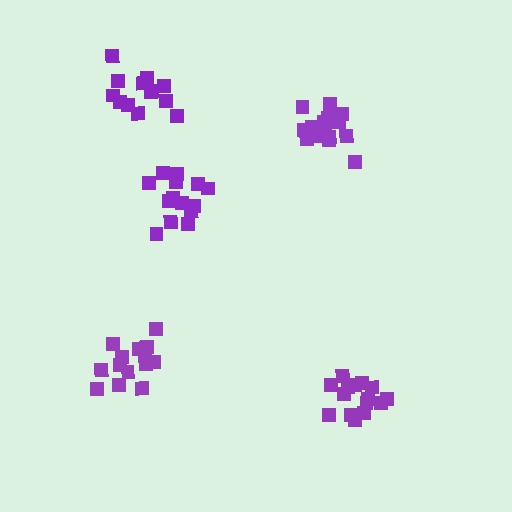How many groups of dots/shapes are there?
There are 5 groups.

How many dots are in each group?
Group 1: 15 dots, Group 2: 17 dots, Group 3: 14 dots, Group 4: 15 dots, Group 5: 13 dots (74 total).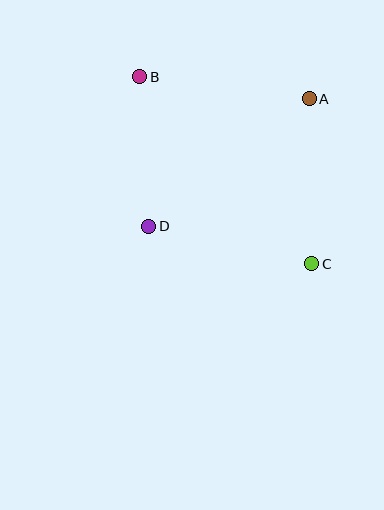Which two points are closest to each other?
Points B and D are closest to each other.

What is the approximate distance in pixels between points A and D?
The distance between A and D is approximately 205 pixels.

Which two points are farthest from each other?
Points B and C are farthest from each other.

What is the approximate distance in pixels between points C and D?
The distance between C and D is approximately 167 pixels.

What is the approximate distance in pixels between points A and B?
The distance between A and B is approximately 171 pixels.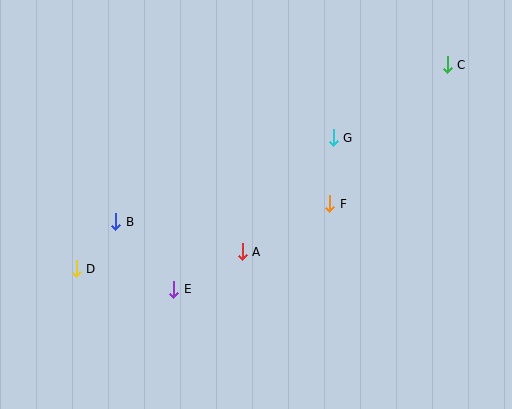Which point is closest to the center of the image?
Point A at (242, 252) is closest to the center.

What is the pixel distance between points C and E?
The distance between C and E is 354 pixels.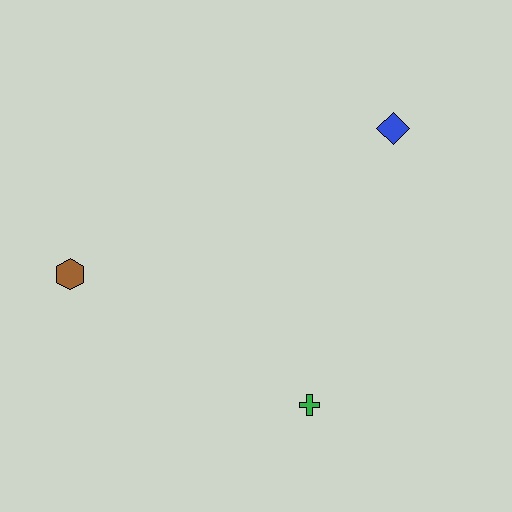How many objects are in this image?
There are 3 objects.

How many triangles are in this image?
There are no triangles.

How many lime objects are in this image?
There are no lime objects.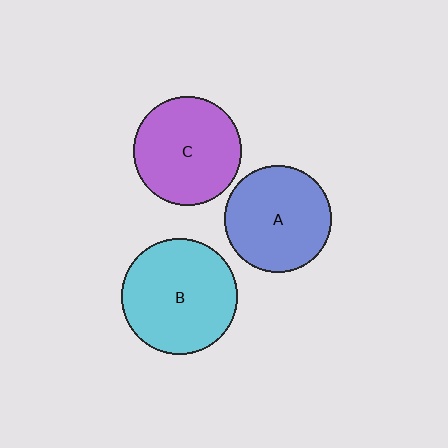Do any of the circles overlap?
No, none of the circles overlap.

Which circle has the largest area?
Circle B (cyan).